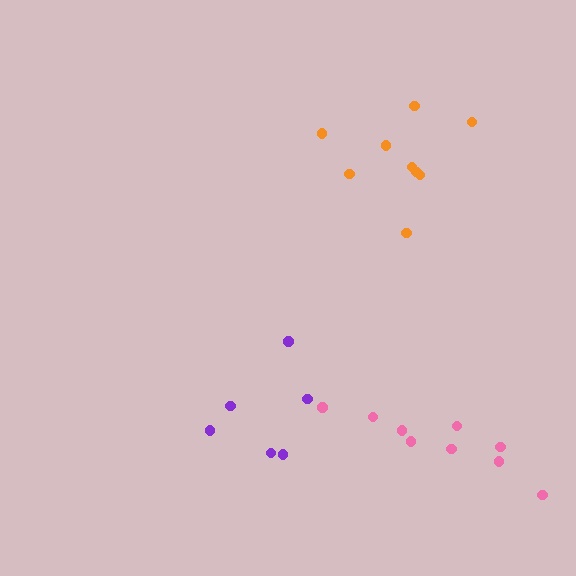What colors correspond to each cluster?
The clusters are colored: purple, orange, pink.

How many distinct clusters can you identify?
There are 3 distinct clusters.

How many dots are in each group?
Group 1: 6 dots, Group 2: 9 dots, Group 3: 9 dots (24 total).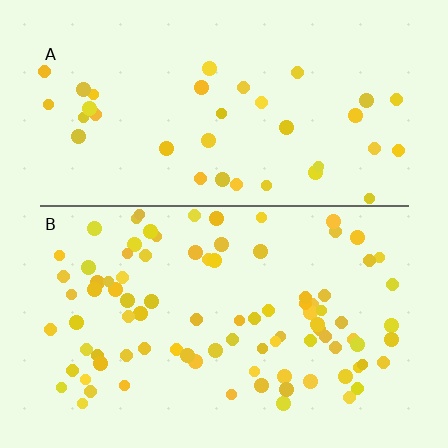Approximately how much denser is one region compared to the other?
Approximately 2.5× — region B over region A.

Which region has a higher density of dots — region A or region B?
B (the bottom).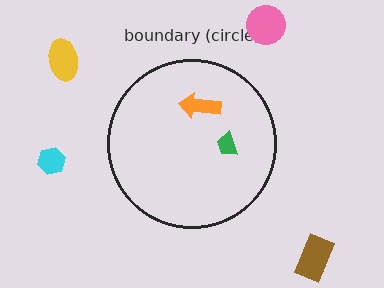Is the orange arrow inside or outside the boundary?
Inside.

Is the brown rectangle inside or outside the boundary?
Outside.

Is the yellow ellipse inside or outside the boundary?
Outside.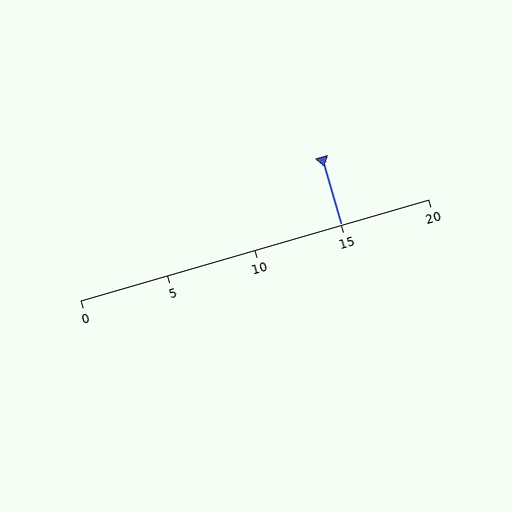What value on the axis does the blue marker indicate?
The marker indicates approximately 15.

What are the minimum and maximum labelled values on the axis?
The axis runs from 0 to 20.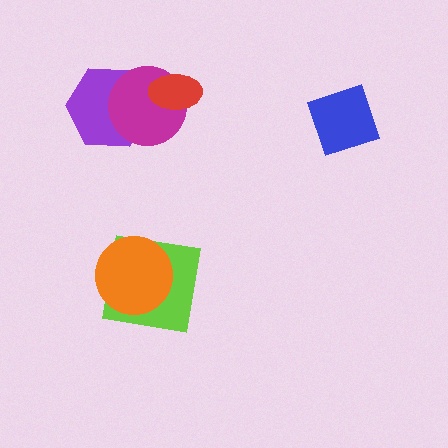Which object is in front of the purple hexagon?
The magenta circle is in front of the purple hexagon.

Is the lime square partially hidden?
Yes, it is partially covered by another shape.